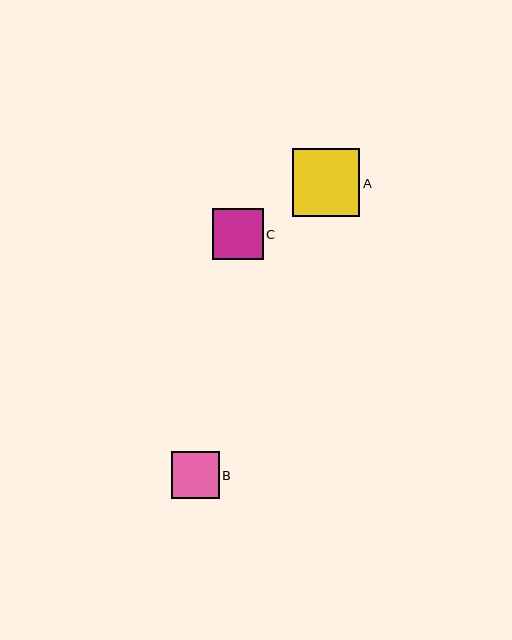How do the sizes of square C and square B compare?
Square C and square B are approximately the same size.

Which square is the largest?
Square A is the largest with a size of approximately 67 pixels.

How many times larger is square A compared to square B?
Square A is approximately 1.4 times the size of square B.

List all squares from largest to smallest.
From largest to smallest: A, C, B.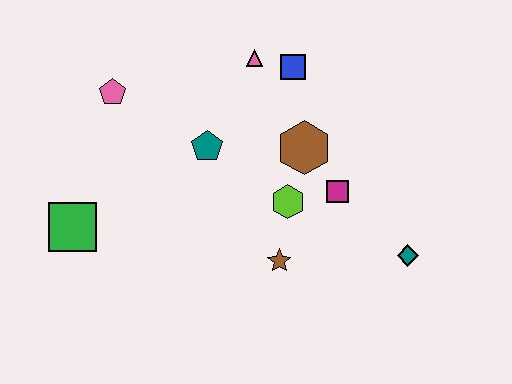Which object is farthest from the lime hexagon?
The green square is farthest from the lime hexagon.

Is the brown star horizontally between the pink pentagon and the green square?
No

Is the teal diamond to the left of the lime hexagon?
No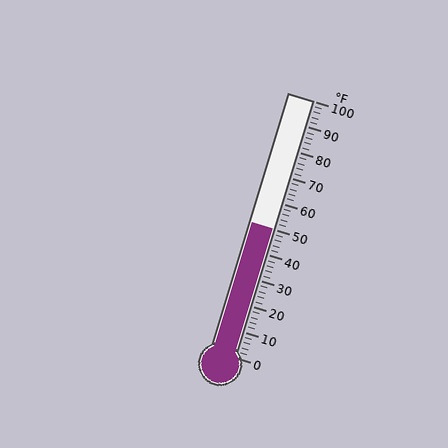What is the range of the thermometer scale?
The thermometer scale ranges from 0°F to 100°F.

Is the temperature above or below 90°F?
The temperature is below 90°F.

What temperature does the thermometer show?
The thermometer shows approximately 50°F.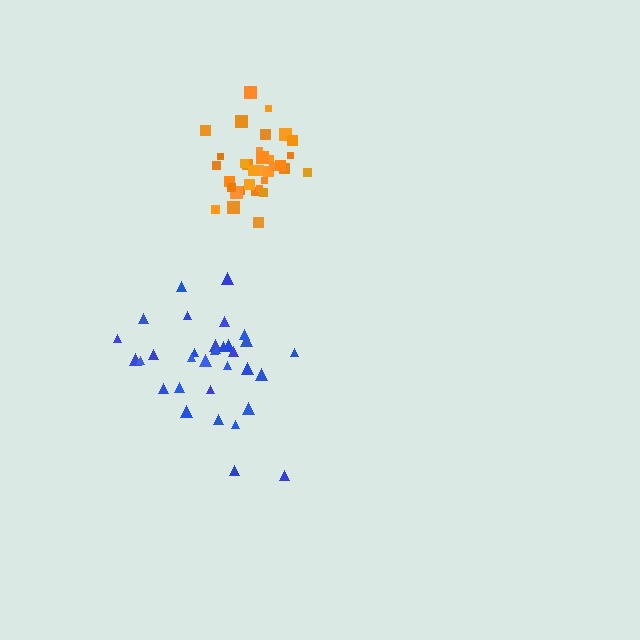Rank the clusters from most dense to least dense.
orange, blue.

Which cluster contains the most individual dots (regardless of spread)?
Orange (34).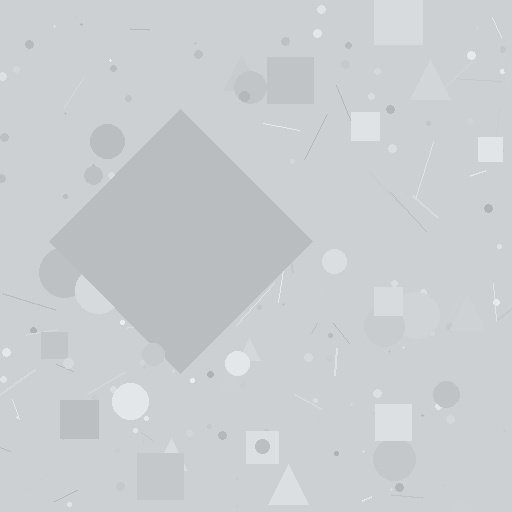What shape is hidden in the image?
A diamond is hidden in the image.